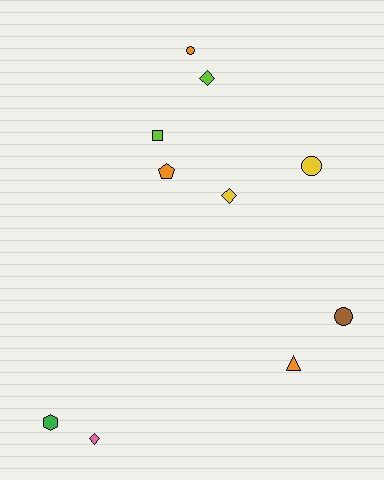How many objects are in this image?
There are 10 objects.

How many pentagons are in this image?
There is 1 pentagon.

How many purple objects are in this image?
There are no purple objects.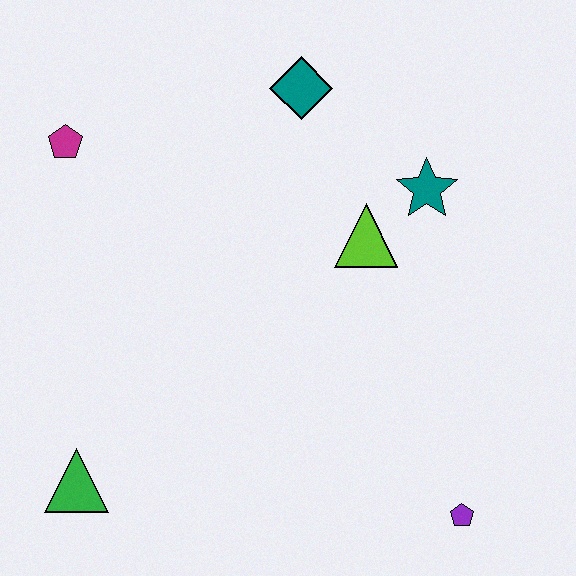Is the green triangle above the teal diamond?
No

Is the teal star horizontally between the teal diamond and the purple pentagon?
Yes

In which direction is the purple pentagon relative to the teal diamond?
The purple pentagon is below the teal diamond.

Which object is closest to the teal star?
The lime triangle is closest to the teal star.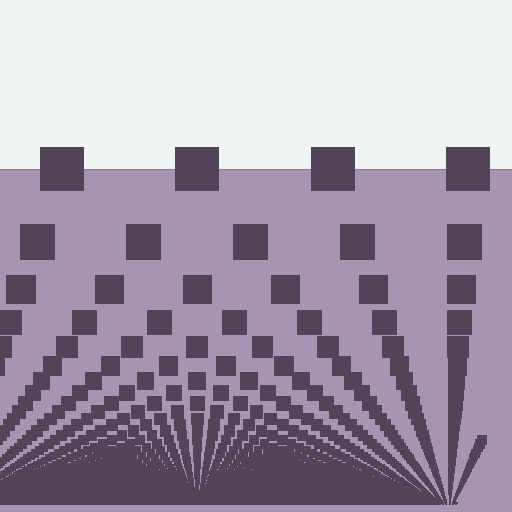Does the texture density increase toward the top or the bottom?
Density increases toward the bottom.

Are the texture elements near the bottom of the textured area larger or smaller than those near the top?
Smaller. The gradient is inverted — elements near the bottom are smaller and denser.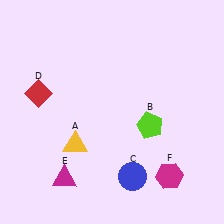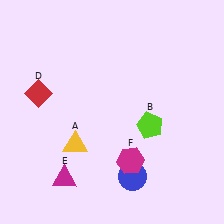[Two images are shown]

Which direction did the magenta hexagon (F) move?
The magenta hexagon (F) moved left.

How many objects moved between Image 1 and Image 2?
1 object moved between the two images.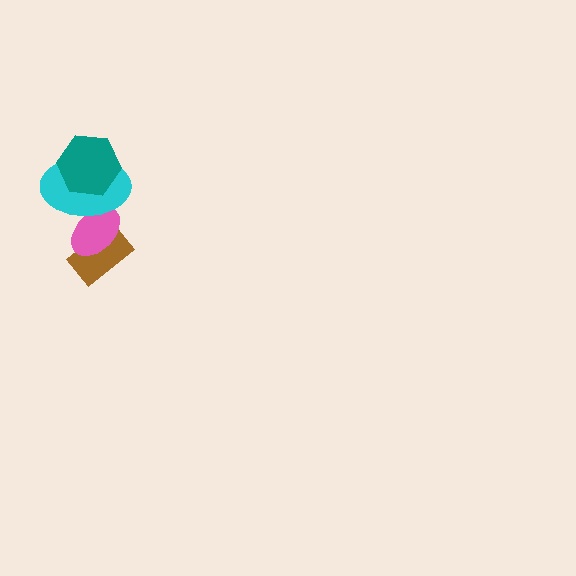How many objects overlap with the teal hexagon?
1 object overlaps with the teal hexagon.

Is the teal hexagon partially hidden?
No, no other shape covers it.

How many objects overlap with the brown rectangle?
1 object overlaps with the brown rectangle.